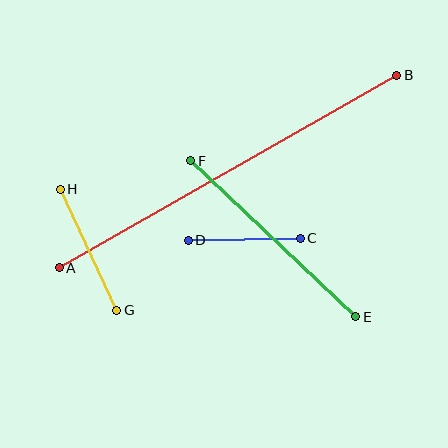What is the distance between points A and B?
The distance is approximately 388 pixels.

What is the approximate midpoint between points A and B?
The midpoint is at approximately (228, 172) pixels.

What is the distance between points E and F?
The distance is approximately 227 pixels.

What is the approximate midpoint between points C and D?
The midpoint is at approximately (244, 239) pixels.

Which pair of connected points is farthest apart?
Points A and B are farthest apart.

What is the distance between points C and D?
The distance is approximately 112 pixels.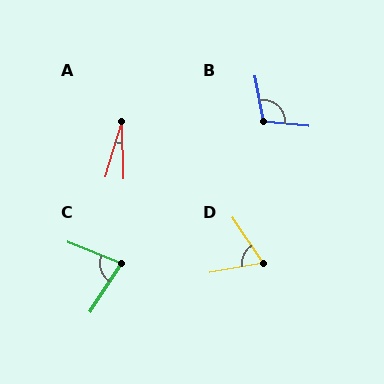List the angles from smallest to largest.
A (19°), D (66°), C (80°), B (105°).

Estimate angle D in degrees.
Approximately 66 degrees.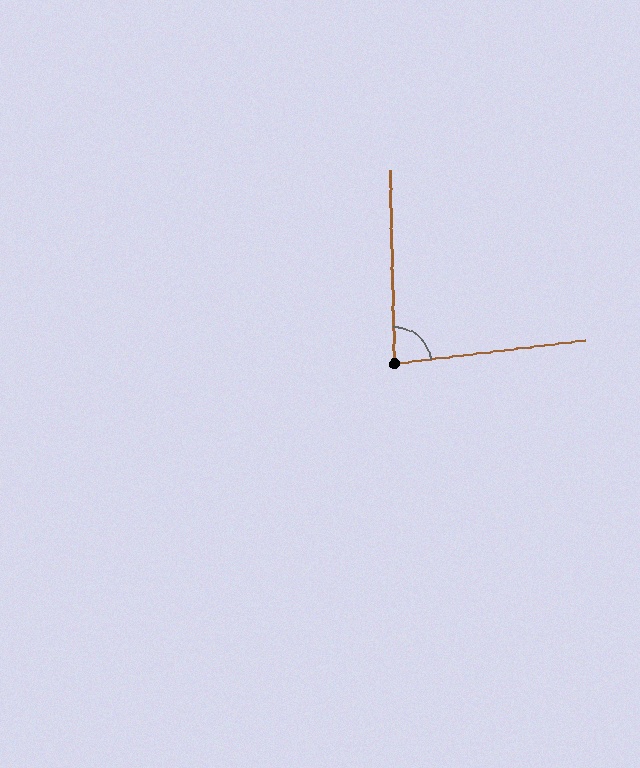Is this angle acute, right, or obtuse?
It is acute.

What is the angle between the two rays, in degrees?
Approximately 84 degrees.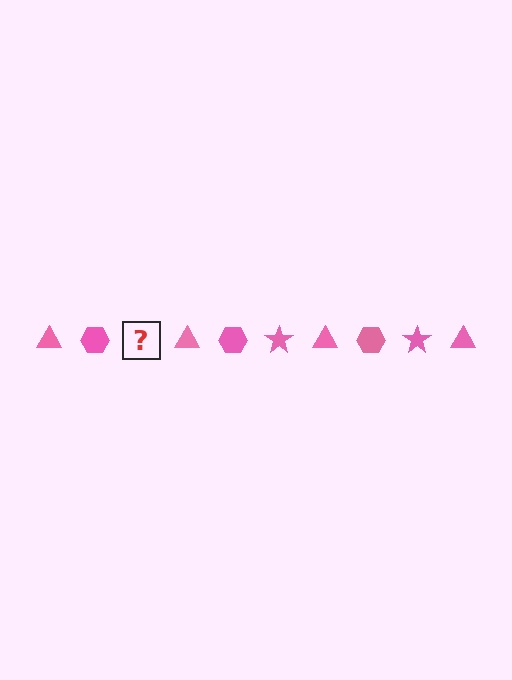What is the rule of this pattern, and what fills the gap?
The rule is that the pattern cycles through triangle, hexagon, star shapes in pink. The gap should be filled with a pink star.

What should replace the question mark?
The question mark should be replaced with a pink star.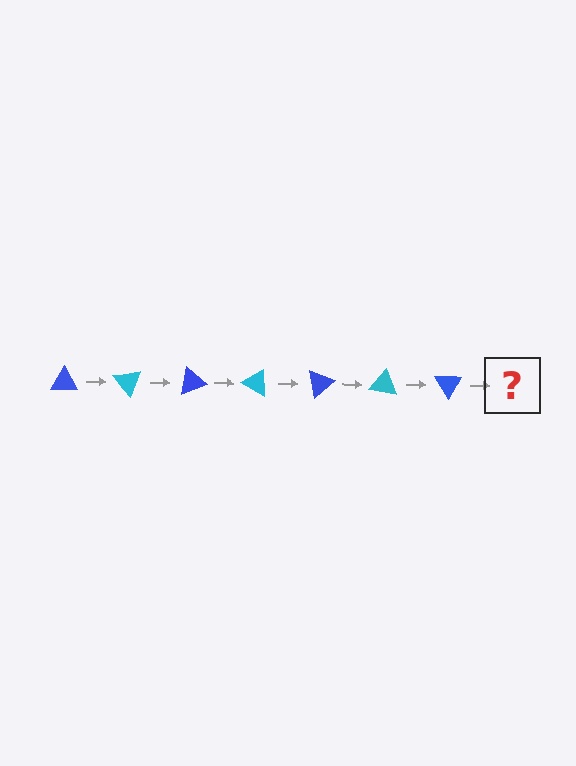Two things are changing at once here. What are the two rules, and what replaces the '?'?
The two rules are that it rotates 50 degrees each step and the color cycles through blue and cyan. The '?' should be a cyan triangle, rotated 350 degrees from the start.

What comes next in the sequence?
The next element should be a cyan triangle, rotated 350 degrees from the start.